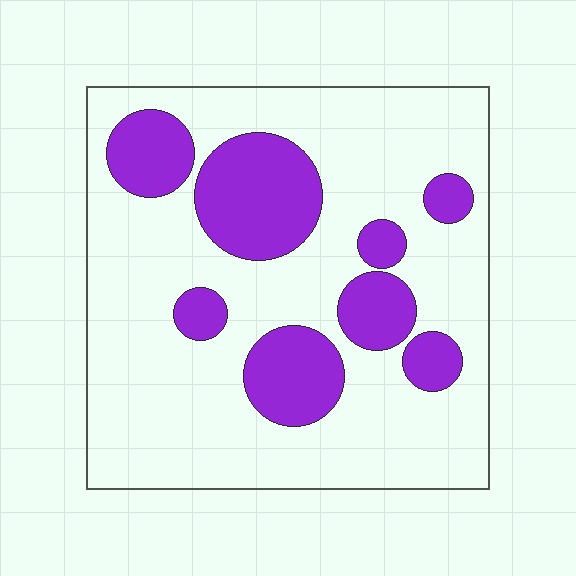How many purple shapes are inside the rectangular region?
8.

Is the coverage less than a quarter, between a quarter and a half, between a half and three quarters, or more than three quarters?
Between a quarter and a half.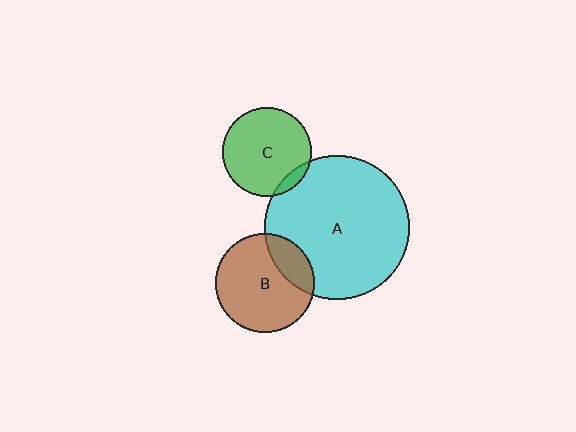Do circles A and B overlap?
Yes.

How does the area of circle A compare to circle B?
Approximately 2.1 times.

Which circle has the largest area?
Circle A (cyan).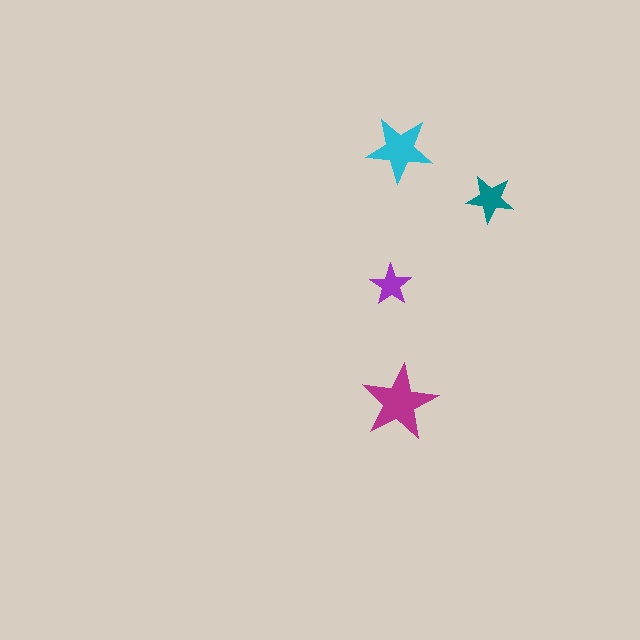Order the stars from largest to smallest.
the magenta one, the cyan one, the teal one, the purple one.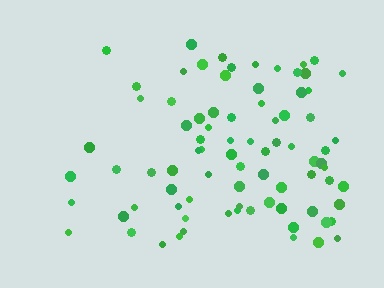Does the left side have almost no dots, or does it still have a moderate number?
Still a moderate number, just noticeably fewer than the right.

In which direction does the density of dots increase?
From left to right, with the right side densest.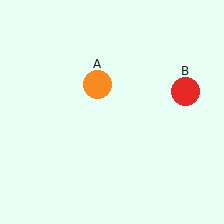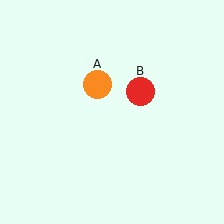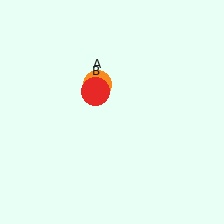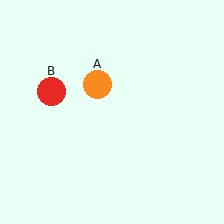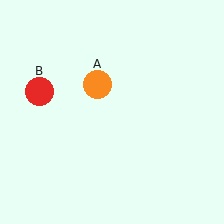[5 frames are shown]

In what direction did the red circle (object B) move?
The red circle (object B) moved left.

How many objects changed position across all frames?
1 object changed position: red circle (object B).